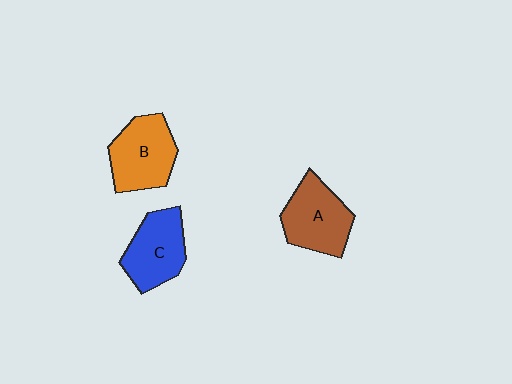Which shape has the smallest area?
Shape C (blue).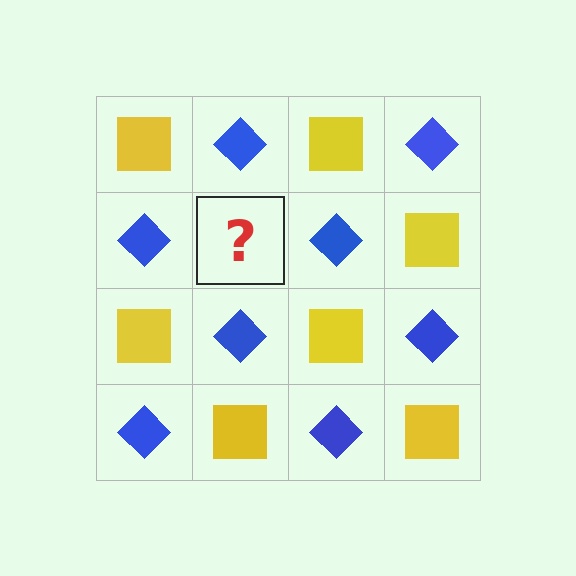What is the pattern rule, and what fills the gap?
The rule is that it alternates yellow square and blue diamond in a checkerboard pattern. The gap should be filled with a yellow square.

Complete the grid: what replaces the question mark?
The question mark should be replaced with a yellow square.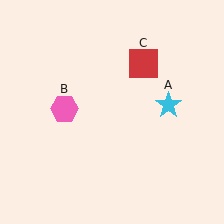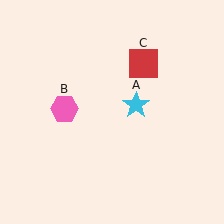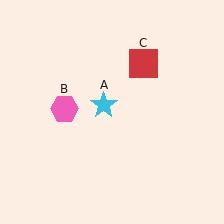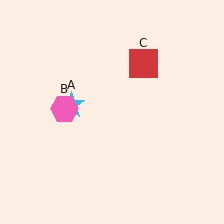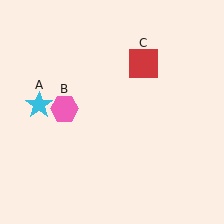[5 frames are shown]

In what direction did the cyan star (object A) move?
The cyan star (object A) moved left.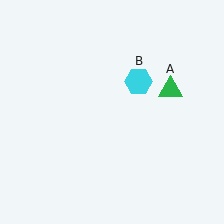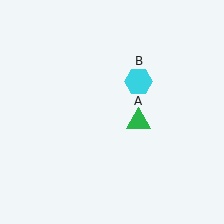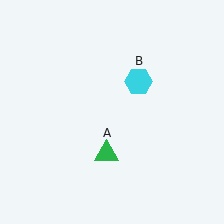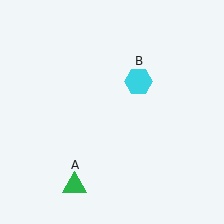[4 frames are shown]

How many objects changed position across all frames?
1 object changed position: green triangle (object A).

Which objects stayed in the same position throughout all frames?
Cyan hexagon (object B) remained stationary.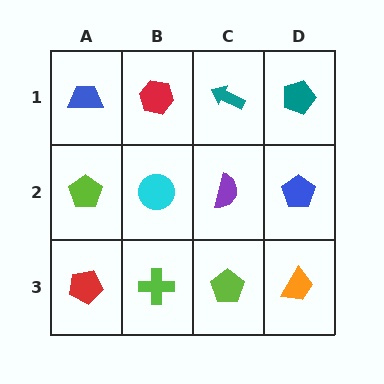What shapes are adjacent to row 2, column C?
A teal arrow (row 1, column C), a lime pentagon (row 3, column C), a cyan circle (row 2, column B), a blue pentagon (row 2, column D).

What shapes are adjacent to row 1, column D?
A blue pentagon (row 2, column D), a teal arrow (row 1, column C).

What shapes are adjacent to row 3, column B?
A cyan circle (row 2, column B), a red pentagon (row 3, column A), a lime pentagon (row 3, column C).